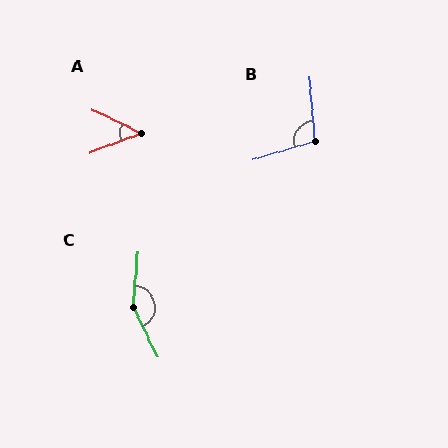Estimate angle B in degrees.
Approximately 102 degrees.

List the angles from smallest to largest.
A (46°), B (102°), C (150°).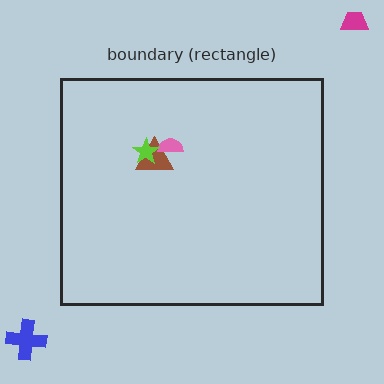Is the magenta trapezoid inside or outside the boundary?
Outside.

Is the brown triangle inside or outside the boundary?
Inside.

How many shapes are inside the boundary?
3 inside, 2 outside.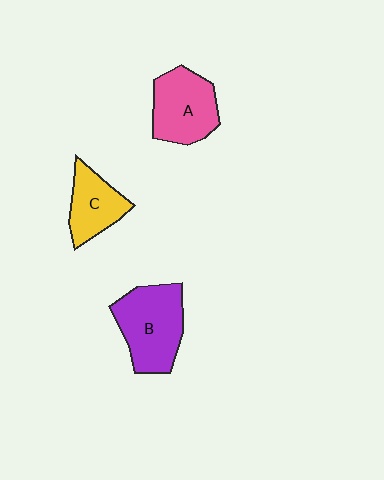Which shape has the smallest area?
Shape C (yellow).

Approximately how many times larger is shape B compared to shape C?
Approximately 1.5 times.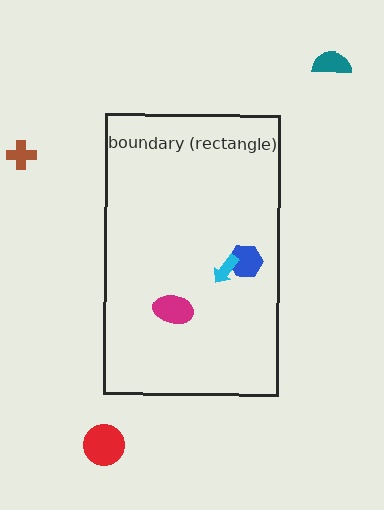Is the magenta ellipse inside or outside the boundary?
Inside.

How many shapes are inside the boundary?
3 inside, 3 outside.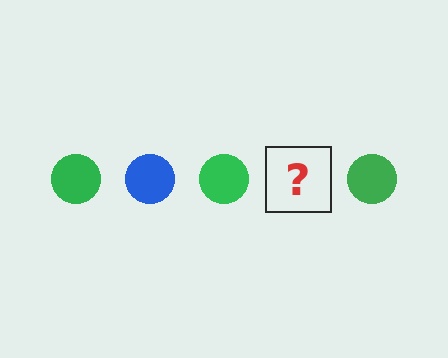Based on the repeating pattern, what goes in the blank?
The blank should be a blue circle.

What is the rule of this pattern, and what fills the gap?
The rule is that the pattern cycles through green, blue circles. The gap should be filled with a blue circle.